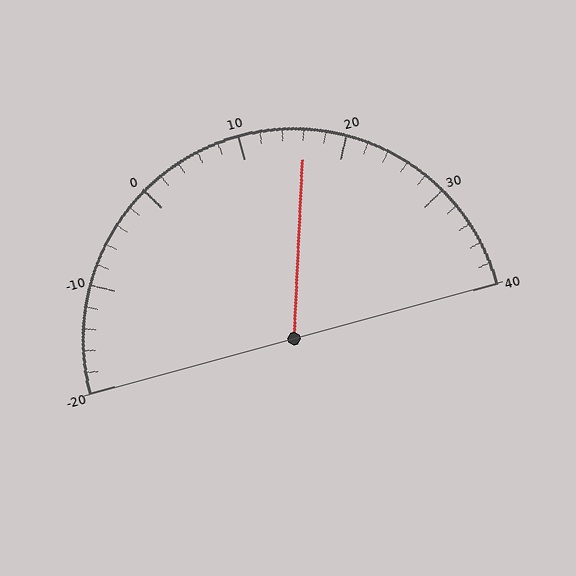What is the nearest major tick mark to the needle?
The nearest major tick mark is 20.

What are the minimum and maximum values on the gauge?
The gauge ranges from -20 to 40.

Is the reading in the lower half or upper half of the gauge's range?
The reading is in the upper half of the range (-20 to 40).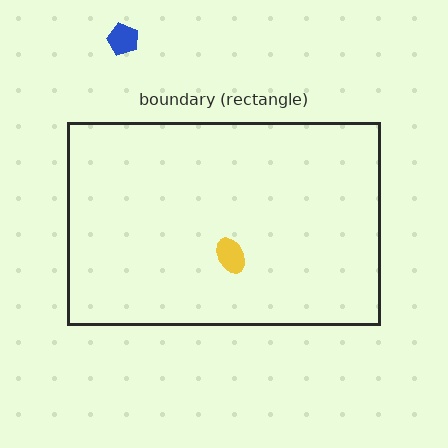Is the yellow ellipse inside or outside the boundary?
Inside.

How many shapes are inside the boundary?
1 inside, 1 outside.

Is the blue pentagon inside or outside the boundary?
Outside.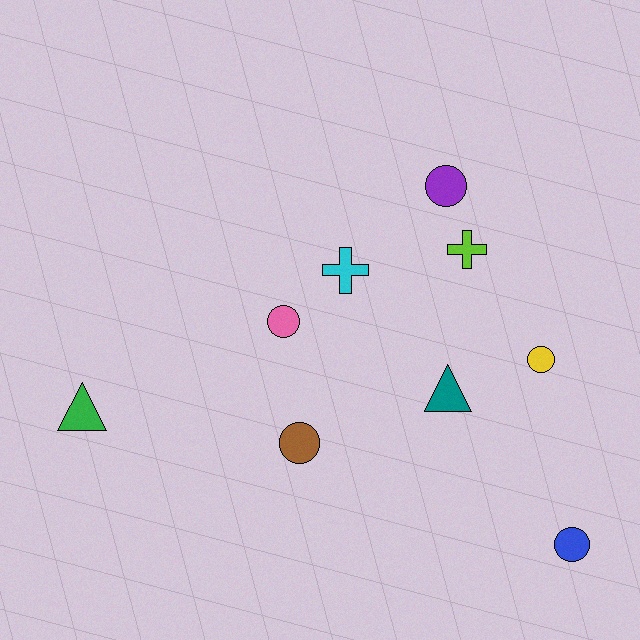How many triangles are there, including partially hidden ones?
There are 2 triangles.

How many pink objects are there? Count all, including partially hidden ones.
There is 1 pink object.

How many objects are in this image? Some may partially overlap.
There are 9 objects.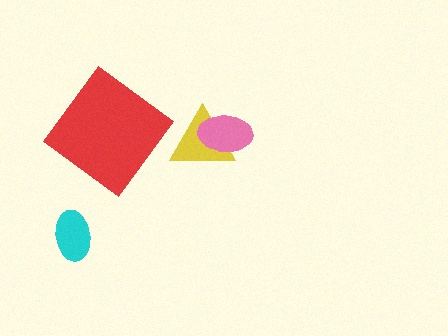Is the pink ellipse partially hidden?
No, no other shape covers it.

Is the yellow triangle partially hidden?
Yes, it is partially covered by another shape.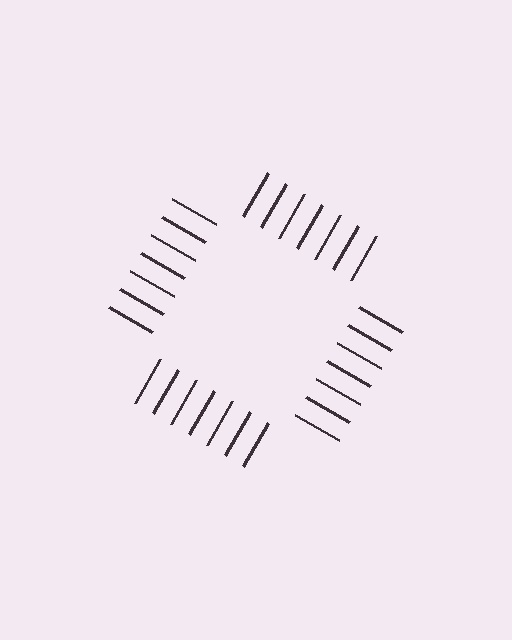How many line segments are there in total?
28 — 7 along each of the 4 edges.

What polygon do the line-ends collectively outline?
An illusory square — the line segments terminate on its edges but no continuous stroke is drawn.